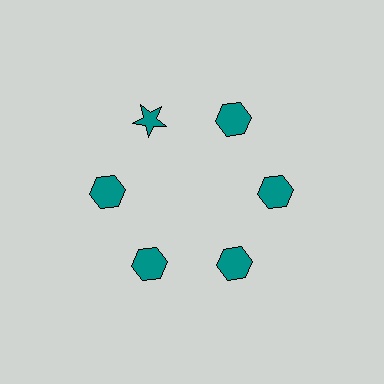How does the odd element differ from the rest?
It has a different shape: star instead of hexagon.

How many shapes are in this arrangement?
There are 6 shapes arranged in a ring pattern.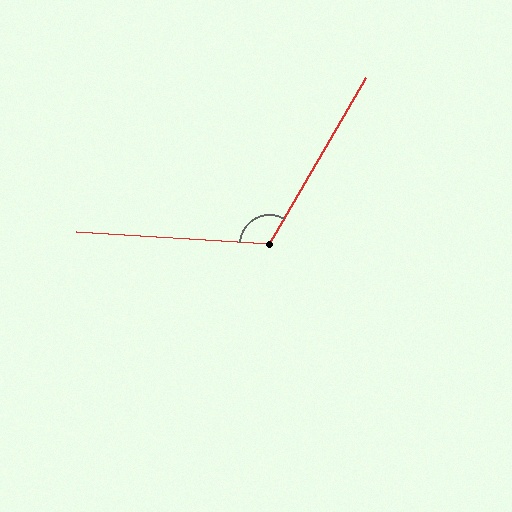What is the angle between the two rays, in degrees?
Approximately 117 degrees.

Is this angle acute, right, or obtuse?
It is obtuse.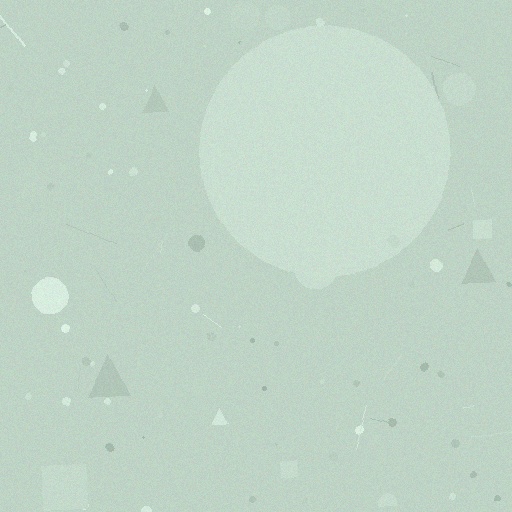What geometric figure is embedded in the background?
A circle is embedded in the background.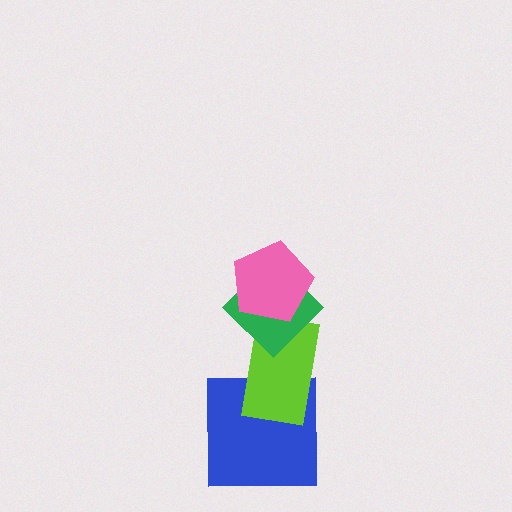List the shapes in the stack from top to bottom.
From top to bottom: the pink pentagon, the green diamond, the lime rectangle, the blue square.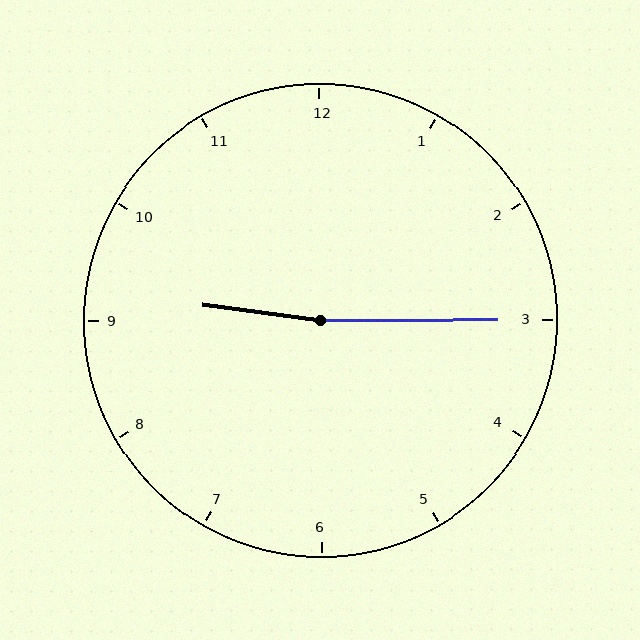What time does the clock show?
9:15.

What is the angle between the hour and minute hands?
Approximately 172 degrees.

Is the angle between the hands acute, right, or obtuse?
It is obtuse.